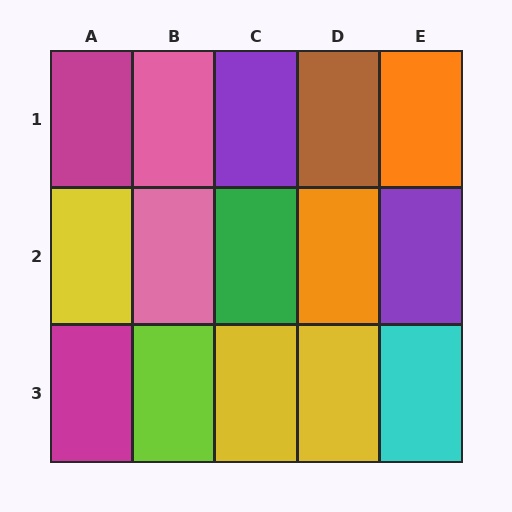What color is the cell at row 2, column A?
Yellow.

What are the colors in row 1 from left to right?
Magenta, pink, purple, brown, orange.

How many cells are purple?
2 cells are purple.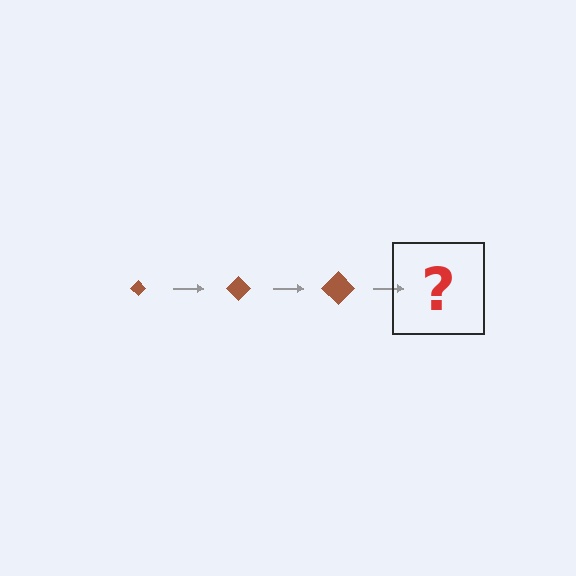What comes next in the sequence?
The next element should be a brown diamond, larger than the previous one.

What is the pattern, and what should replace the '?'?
The pattern is that the diamond gets progressively larger each step. The '?' should be a brown diamond, larger than the previous one.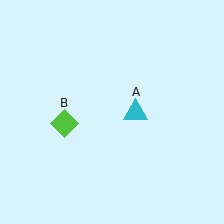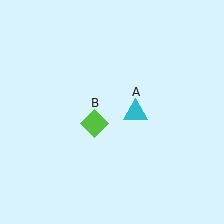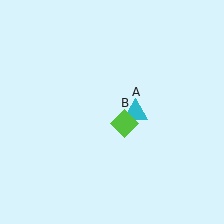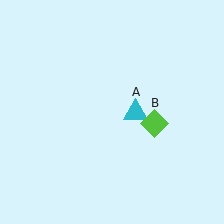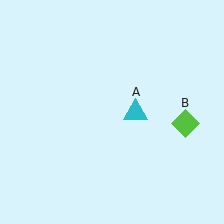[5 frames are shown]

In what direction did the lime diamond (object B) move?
The lime diamond (object B) moved right.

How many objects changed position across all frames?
1 object changed position: lime diamond (object B).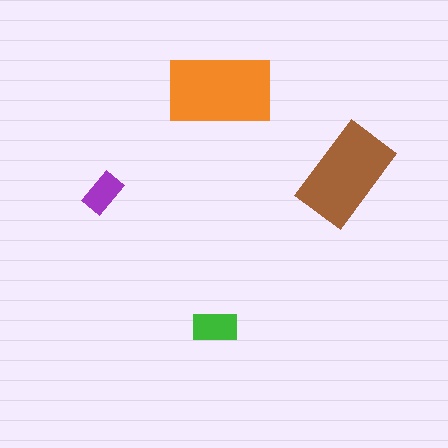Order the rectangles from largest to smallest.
the orange one, the brown one, the green one, the purple one.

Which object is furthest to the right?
The brown rectangle is rightmost.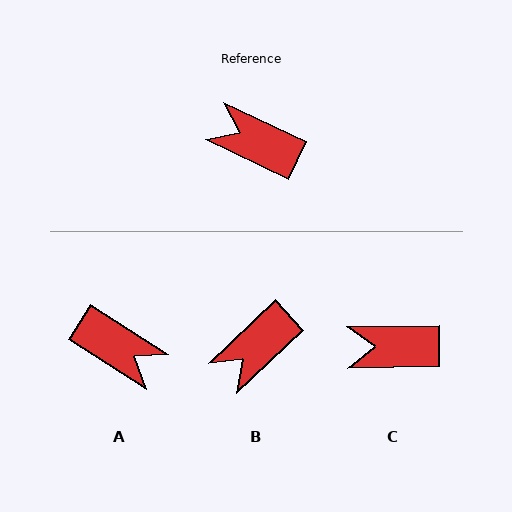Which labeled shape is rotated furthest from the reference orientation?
A, about 173 degrees away.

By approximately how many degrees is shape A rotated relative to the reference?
Approximately 173 degrees counter-clockwise.